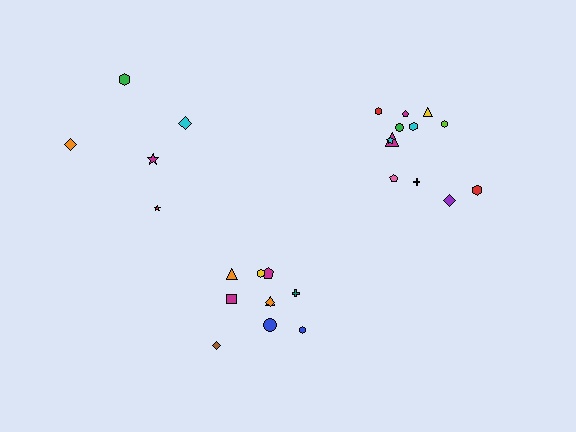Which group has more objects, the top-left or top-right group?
The top-right group.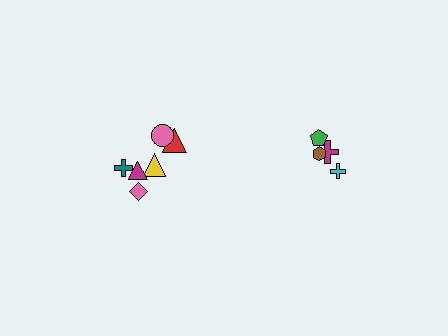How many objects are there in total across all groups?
There are 10 objects.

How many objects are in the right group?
There are 4 objects.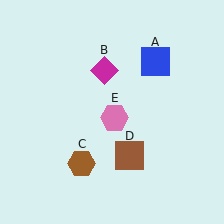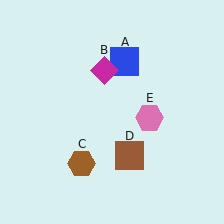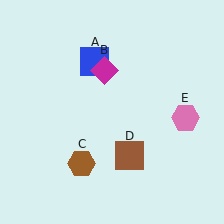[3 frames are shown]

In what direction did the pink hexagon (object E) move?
The pink hexagon (object E) moved right.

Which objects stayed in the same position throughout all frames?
Magenta diamond (object B) and brown hexagon (object C) and brown square (object D) remained stationary.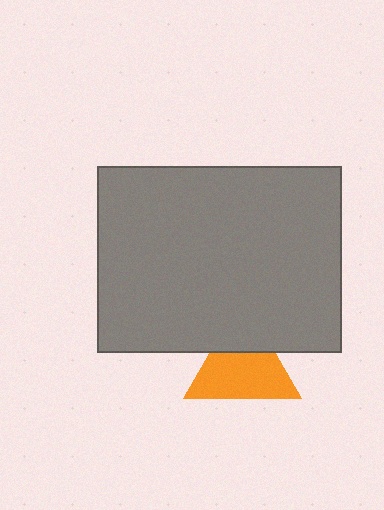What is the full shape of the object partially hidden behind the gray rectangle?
The partially hidden object is an orange triangle.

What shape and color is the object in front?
The object in front is a gray rectangle.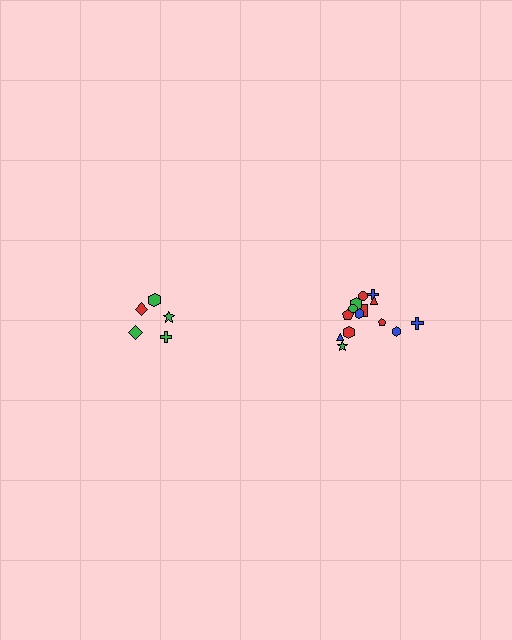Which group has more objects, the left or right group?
The right group.